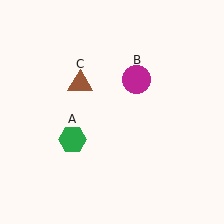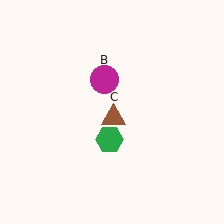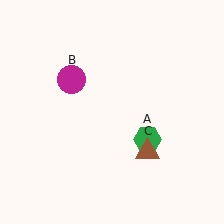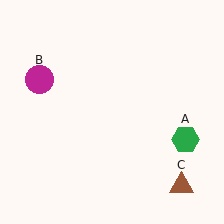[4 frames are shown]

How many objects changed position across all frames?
3 objects changed position: green hexagon (object A), magenta circle (object B), brown triangle (object C).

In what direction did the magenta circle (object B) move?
The magenta circle (object B) moved left.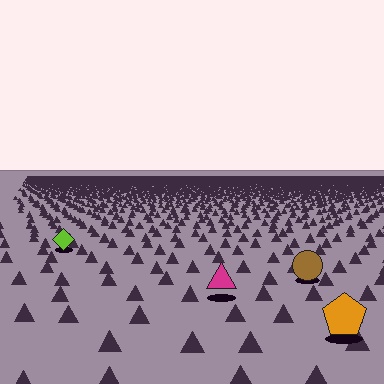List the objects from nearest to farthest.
From nearest to farthest: the orange pentagon, the magenta triangle, the brown circle, the lime diamond.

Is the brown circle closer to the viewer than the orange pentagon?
No. The orange pentagon is closer — you can tell from the texture gradient: the ground texture is coarser near it.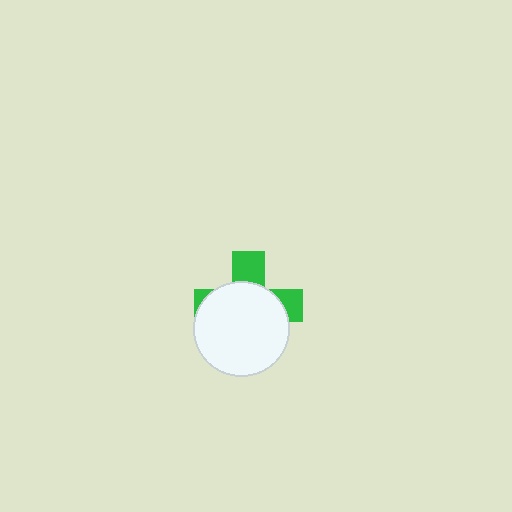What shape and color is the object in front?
The object in front is a white circle.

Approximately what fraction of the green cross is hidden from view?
Roughly 68% of the green cross is hidden behind the white circle.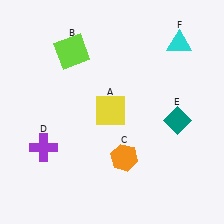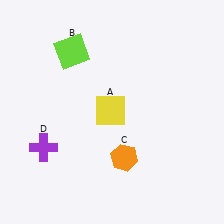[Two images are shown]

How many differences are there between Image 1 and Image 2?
There are 2 differences between the two images.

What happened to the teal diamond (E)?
The teal diamond (E) was removed in Image 2. It was in the bottom-right area of Image 1.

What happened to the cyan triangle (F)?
The cyan triangle (F) was removed in Image 2. It was in the top-right area of Image 1.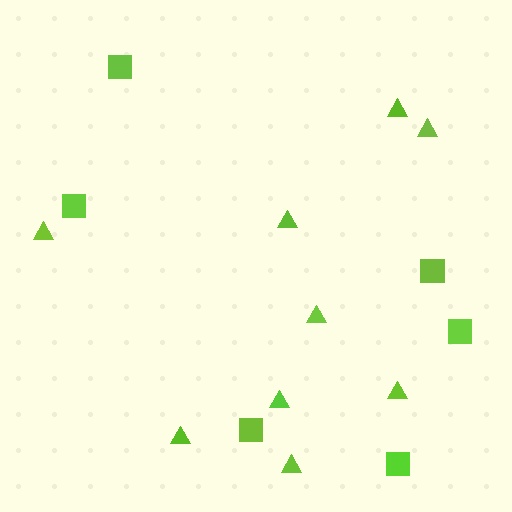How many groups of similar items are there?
There are 2 groups: one group of triangles (9) and one group of squares (6).